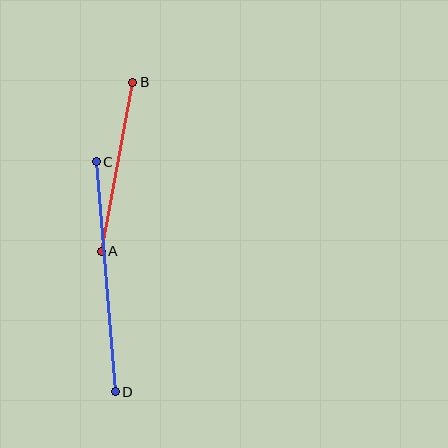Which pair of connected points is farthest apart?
Points C and D are farthest apart.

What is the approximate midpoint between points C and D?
The midpoint is at approximately (106, 277) pixels.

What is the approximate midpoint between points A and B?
The midpoint is at approximately (117, 167) pixels.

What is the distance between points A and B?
The distance is approximately 172 pixels.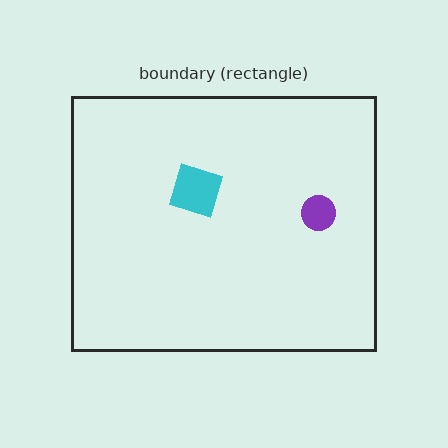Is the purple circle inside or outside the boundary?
Inside.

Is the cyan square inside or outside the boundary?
Inside.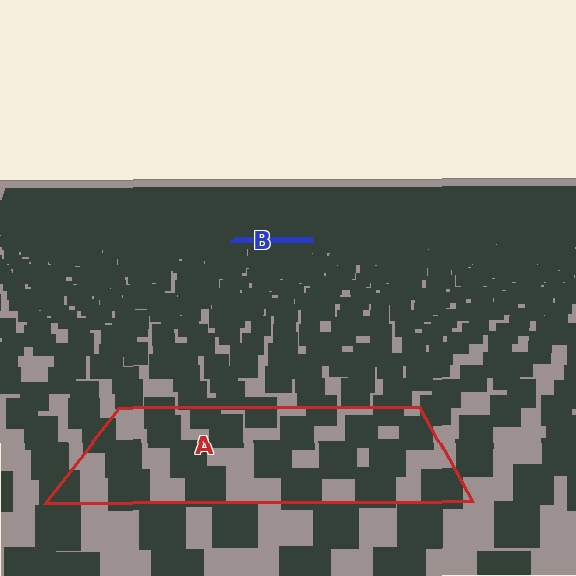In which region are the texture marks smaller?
The texture marks are smaller in region B, because it is farther away.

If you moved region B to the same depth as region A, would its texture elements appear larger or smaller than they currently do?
They would appear larger. At a closer depth, the same texture elements are projected at a bigger on-screen size.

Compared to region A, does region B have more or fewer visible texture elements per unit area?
Region B has more texture elements per unit area — they are packed more densely because it is farther away.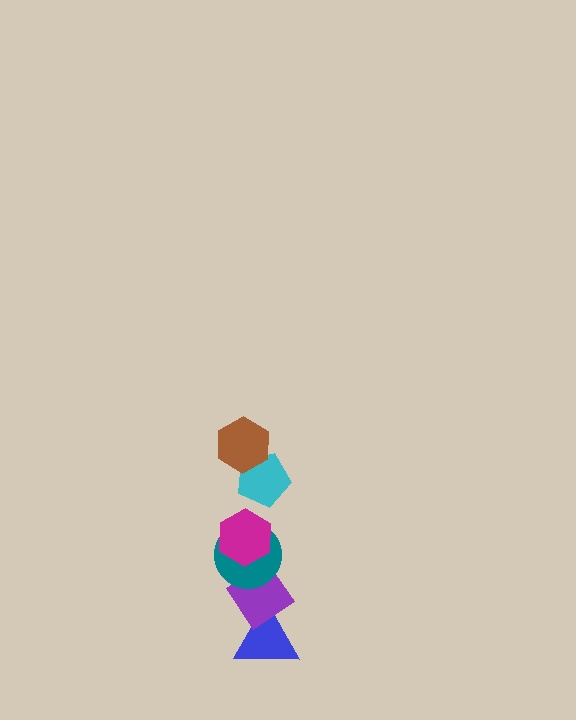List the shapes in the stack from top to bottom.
From top to bottom: the brown hexagon, the cyan pentagon, the magenta hexagon, the teal circle, the purple diamond, the blue triangle.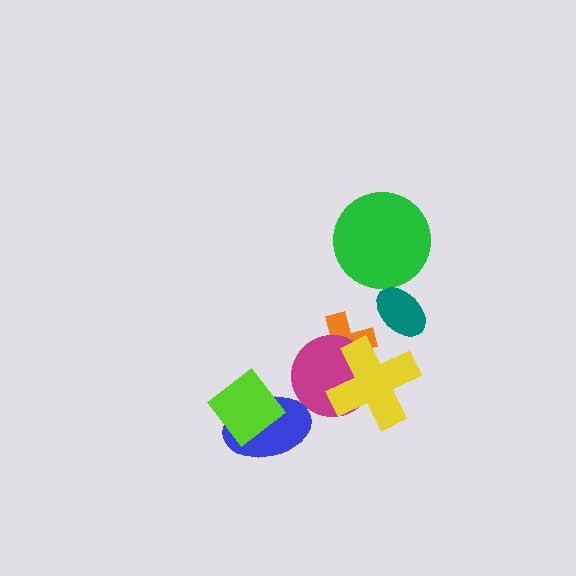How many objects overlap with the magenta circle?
2 objects overlap with the magenta circle.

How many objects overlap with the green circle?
0 objects overlap with the green circle.